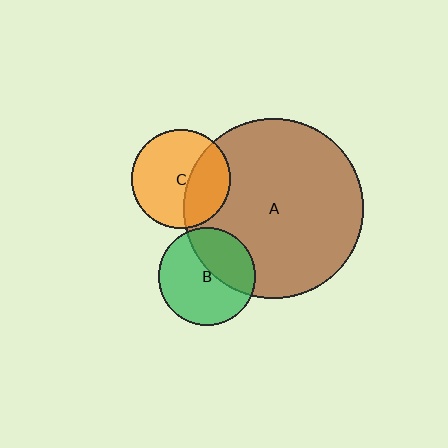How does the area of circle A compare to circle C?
Approximately 3.3 times.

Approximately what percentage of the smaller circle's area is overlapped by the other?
Approximately 35%.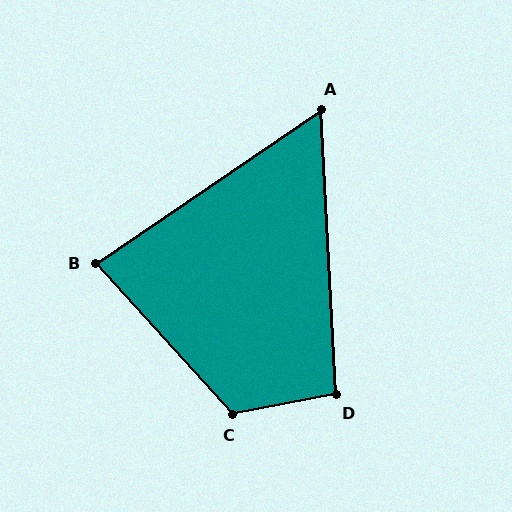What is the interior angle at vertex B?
Approximately 82 degrees (acute).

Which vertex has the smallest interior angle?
A, at approximately 59 degrees.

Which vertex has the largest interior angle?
C, at approximately 121 degrees.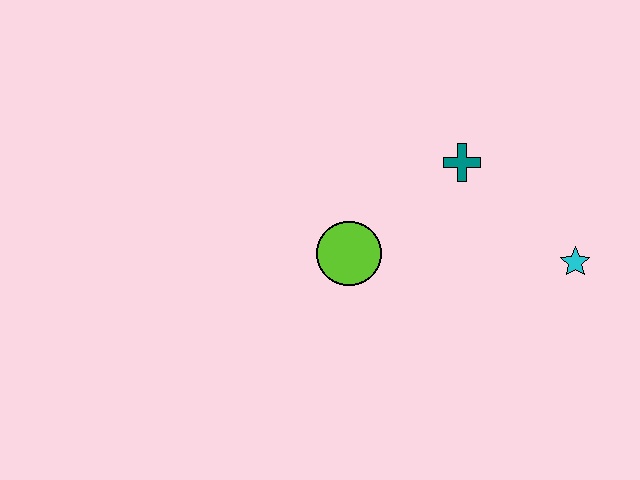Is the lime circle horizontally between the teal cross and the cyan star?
No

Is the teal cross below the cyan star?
No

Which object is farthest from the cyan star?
The lime circle is farthest from the cyan star.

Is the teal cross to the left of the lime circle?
No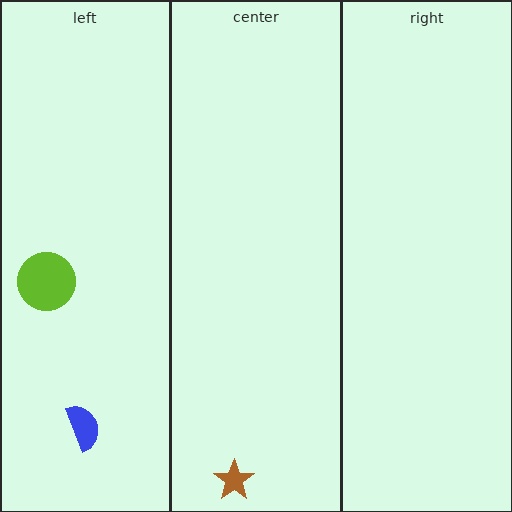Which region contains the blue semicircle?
The left region.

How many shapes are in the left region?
2.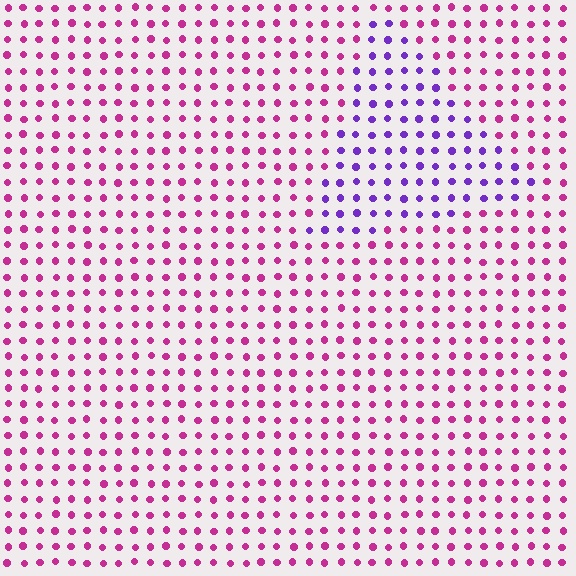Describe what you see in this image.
The image is filled with small magenta elements in a uniform arrangement. A triangle-shaped region is visible where the elements are tinted to a slightly different hue, forming a subtle color boundary.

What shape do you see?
I see a triangle.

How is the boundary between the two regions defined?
The boundary is defined purely by a slight shift in hue (about 52 degrees). Spacing, size, and orientation are identical on both sides.